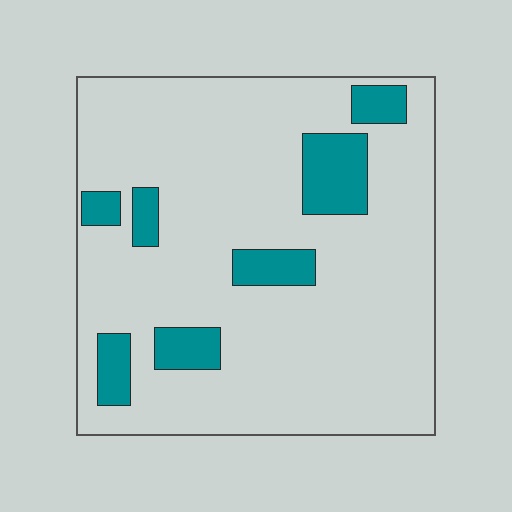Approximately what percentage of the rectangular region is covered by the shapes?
Approximately 15%.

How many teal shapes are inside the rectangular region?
7.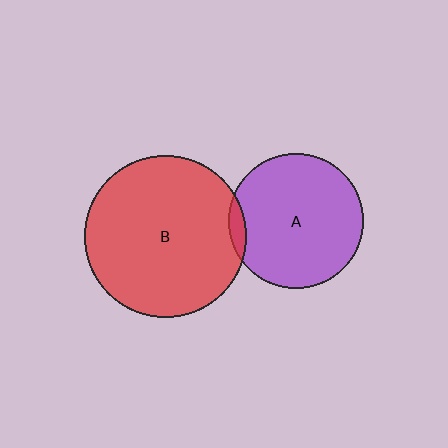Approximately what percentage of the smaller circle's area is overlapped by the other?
Approximately 5%.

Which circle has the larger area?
Circle B (red).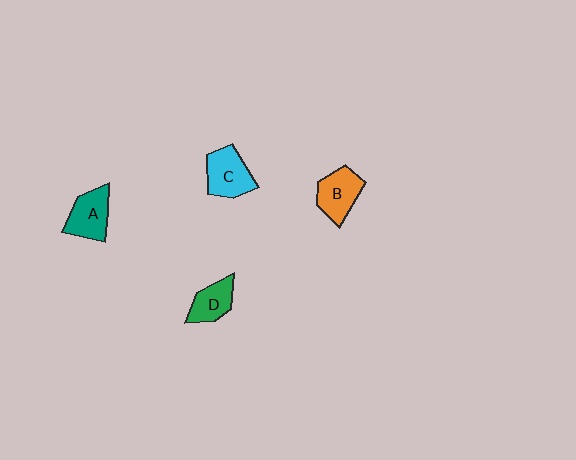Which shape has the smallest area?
Shape D (green).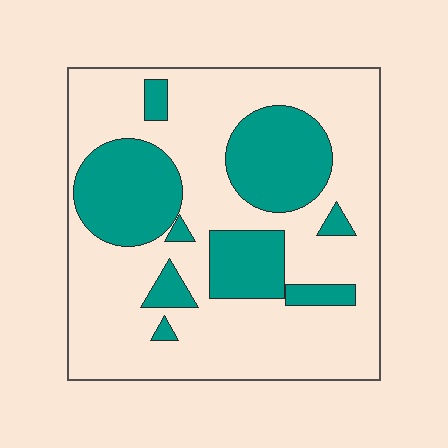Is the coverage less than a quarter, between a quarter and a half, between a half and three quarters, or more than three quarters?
Between a quarter and a half.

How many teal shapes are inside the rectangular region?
9.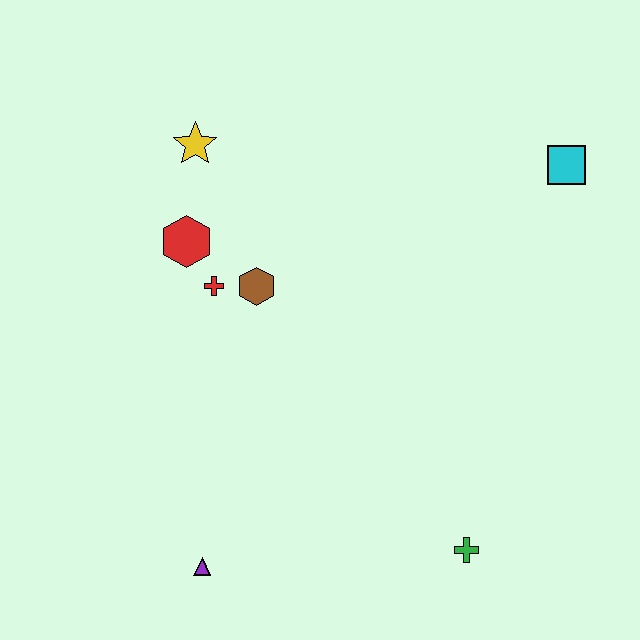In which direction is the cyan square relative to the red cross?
The cyan square is to the right of the red cross.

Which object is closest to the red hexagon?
The red cross is closest to the red hexagon.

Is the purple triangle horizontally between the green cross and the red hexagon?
Yes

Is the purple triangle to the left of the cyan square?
Yes